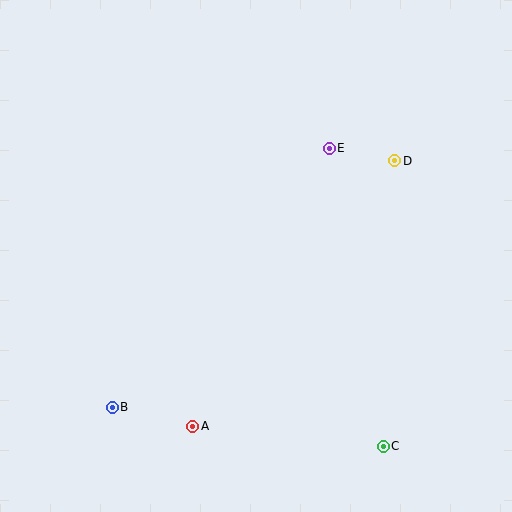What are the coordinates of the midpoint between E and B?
The midpoint between E and B is at (221, 278).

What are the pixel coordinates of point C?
Point C is at (383, 446).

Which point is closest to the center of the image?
Point E at (329, 148) is closest to the center.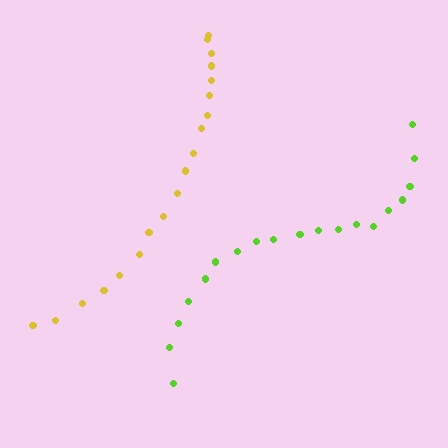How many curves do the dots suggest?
There are 2 distinct paths.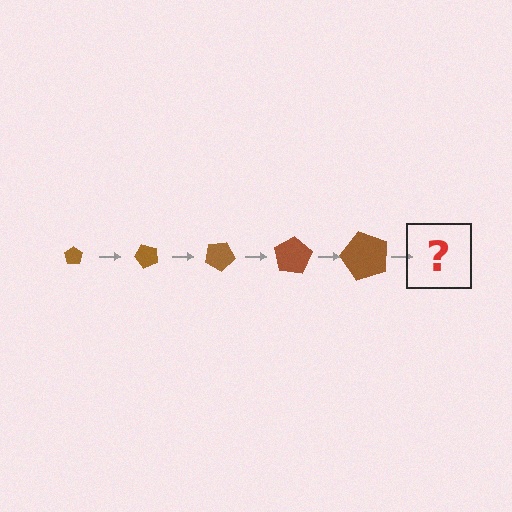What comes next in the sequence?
The next element should be a pentagon, larger than the previous one and rotated 250 degrees from the start.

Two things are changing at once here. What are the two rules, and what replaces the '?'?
The two rules are that the pentagon grows larger each step and it rotates 50 degrees each step. The '?' should be a pentagon, larger than the previous one and rotated 250 degrees from the start.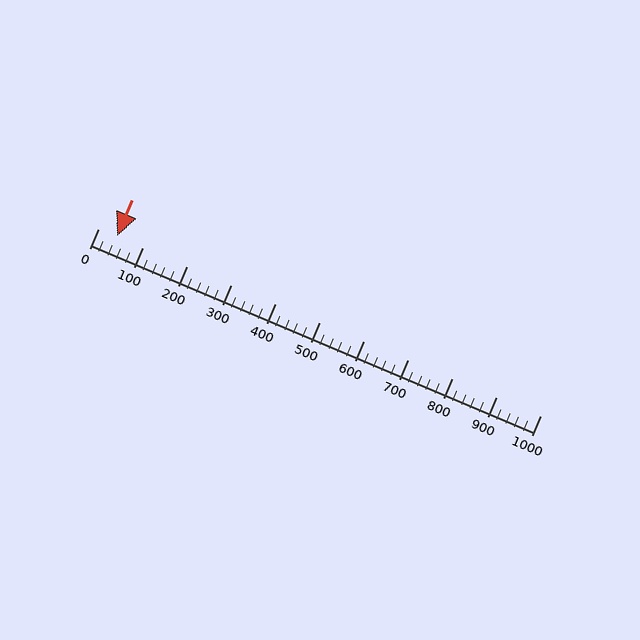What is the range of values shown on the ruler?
The ruler shows values from 0 to 1000.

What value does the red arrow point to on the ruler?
The red arrow points to approximately 42.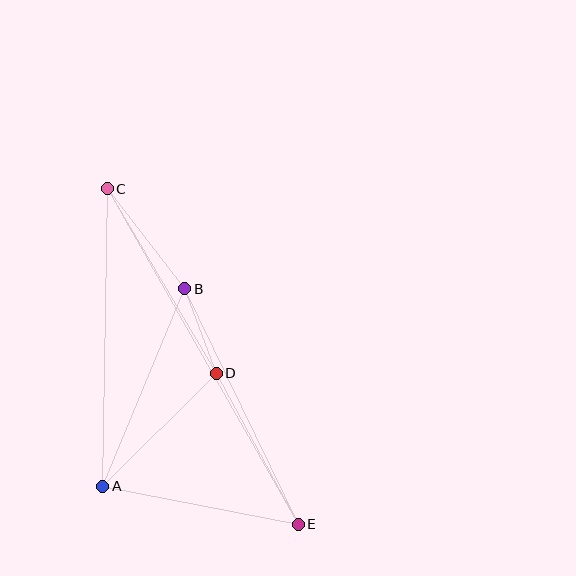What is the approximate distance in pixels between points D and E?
The distance between D and E is approximately 172 pixels.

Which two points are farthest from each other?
Points C and E are farthest from each other.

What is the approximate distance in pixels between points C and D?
The distance between C and D is approximately 214 pixels.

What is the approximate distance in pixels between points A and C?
The distance between A and C is approximately 298 pixels.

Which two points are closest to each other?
Points B and D are closest to each other.